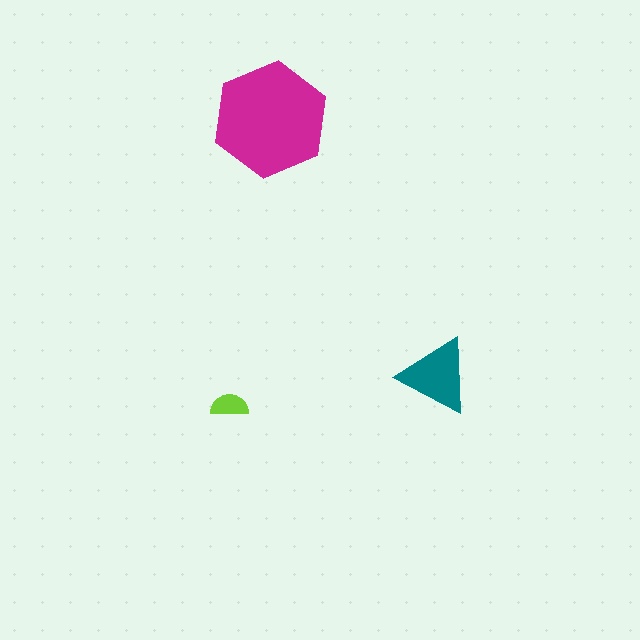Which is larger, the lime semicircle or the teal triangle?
The teal triangle.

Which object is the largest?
The magenta hexagon.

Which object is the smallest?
The lime semicircle.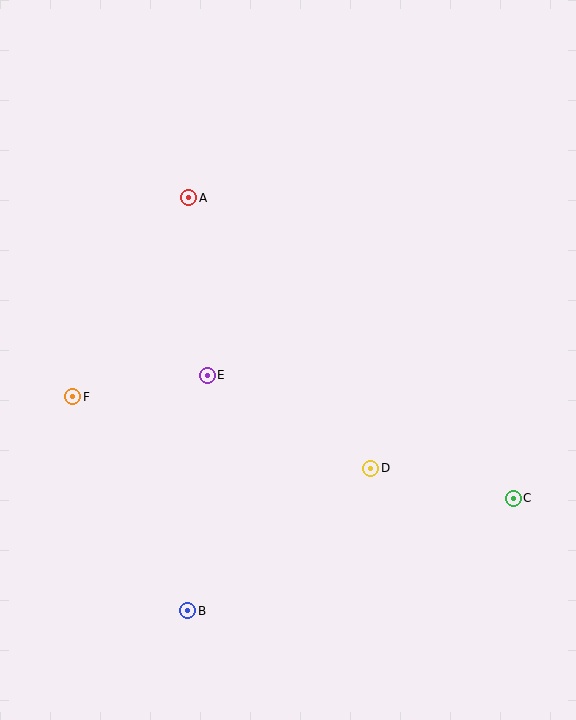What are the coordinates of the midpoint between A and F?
The midpoint between A and F is at (131, 297).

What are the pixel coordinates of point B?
Point B is at (188, 611).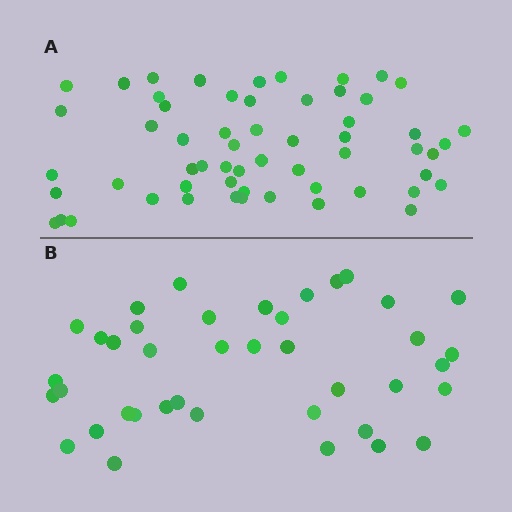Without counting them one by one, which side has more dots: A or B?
Region A (the top region) has more dots.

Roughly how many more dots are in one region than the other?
Region A has approximately 20 more dots than region B.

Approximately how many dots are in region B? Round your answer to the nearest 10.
About 40 dots.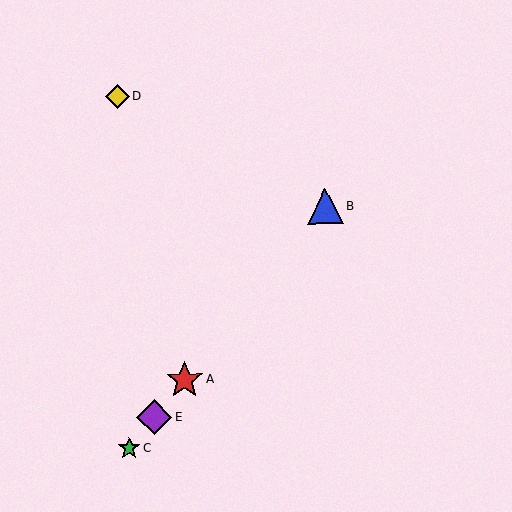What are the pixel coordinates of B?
Object B is at (325, 207).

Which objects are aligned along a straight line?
Objects A, B, C, E are aligned along a straight line.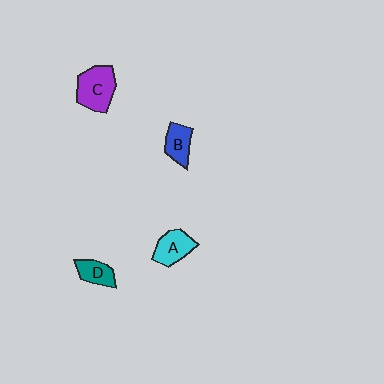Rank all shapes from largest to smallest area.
From largest to smallest: C (purple), A (cyan), B (blue), D (teal).